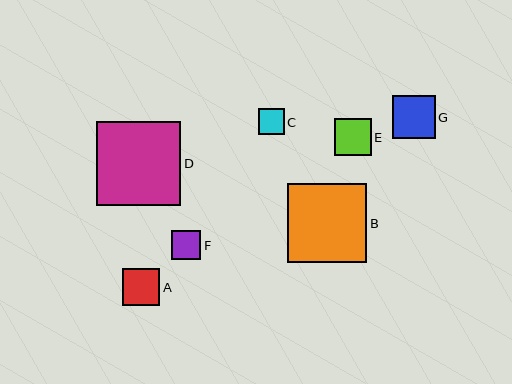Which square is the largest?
Square D is the largest with a size of approximately 84 pixels.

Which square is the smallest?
Square C is the smallest with a size of approximately 26 pixels.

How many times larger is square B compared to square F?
Square B is approximately 2.7 times the size of square F.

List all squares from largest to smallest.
From largest to smallest: D, B, G, E, A, F, C.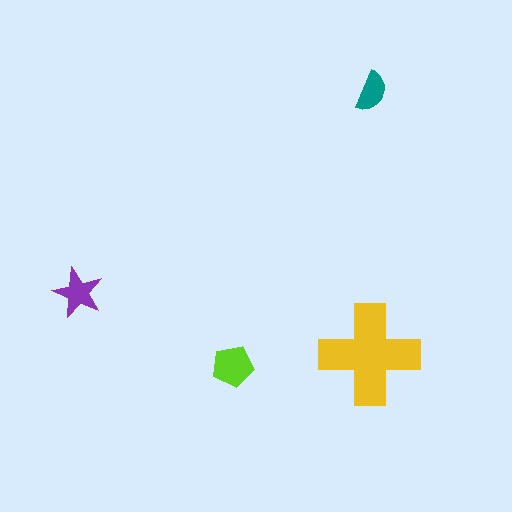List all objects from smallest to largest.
The teal semicircle, the purple star, the lime pentagon, the yellow cross.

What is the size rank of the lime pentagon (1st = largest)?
2nd.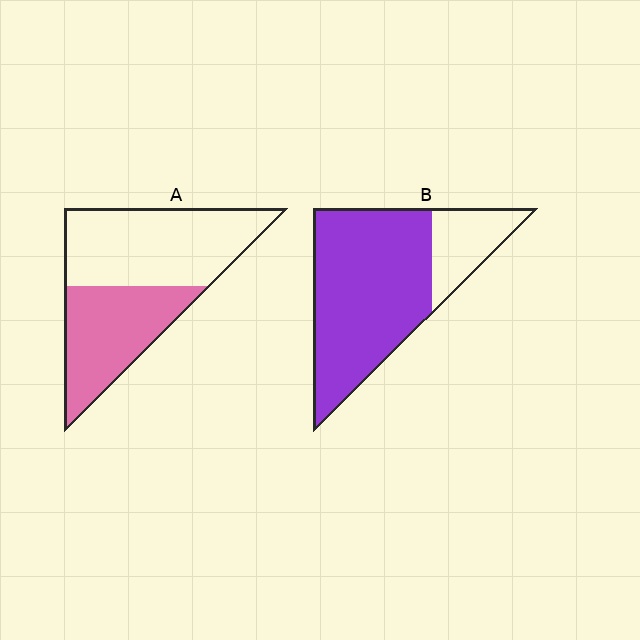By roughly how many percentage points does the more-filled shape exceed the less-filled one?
By roughly 35 percentage points (B over A).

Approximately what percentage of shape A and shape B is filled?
A is approximately 45% and B is approximately 80%.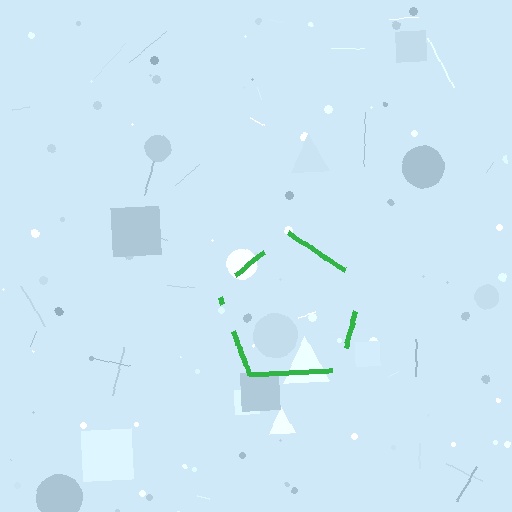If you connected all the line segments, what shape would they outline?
They would outline a pentagon.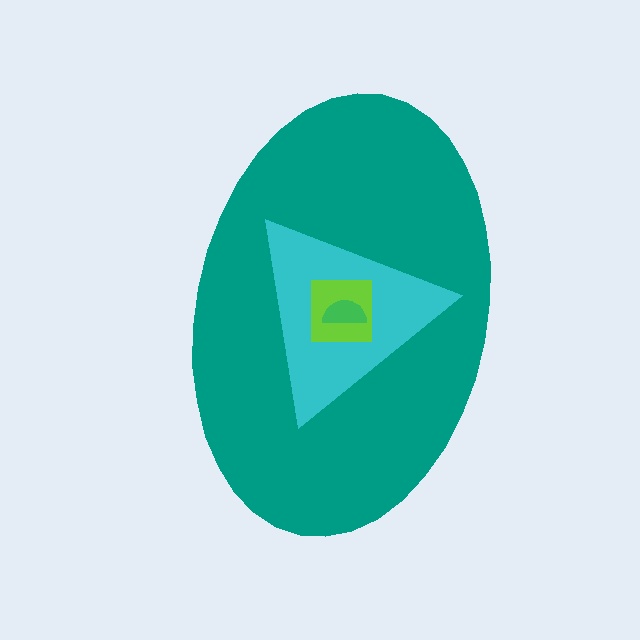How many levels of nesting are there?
4.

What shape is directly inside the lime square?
The green semicircle.